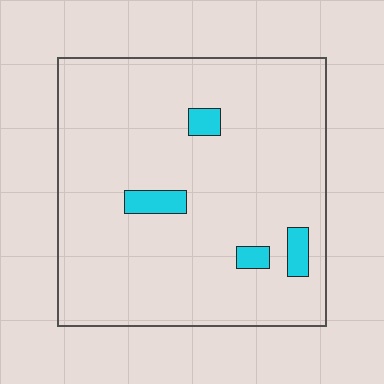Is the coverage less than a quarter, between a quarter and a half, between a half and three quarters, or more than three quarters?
Less than a quarter.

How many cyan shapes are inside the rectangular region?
4.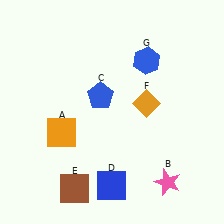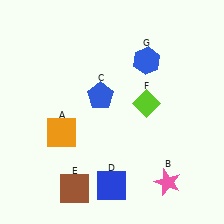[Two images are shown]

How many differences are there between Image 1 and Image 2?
There is 1 difference between the two images.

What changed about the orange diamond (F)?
In Image 1, F is orange. In Image 2, it changed to lime.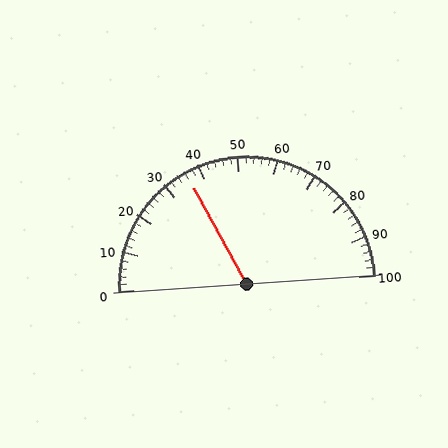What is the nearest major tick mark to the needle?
The nearest major tick mark is 40.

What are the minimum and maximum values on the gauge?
The gauge ranges from 0 to 100.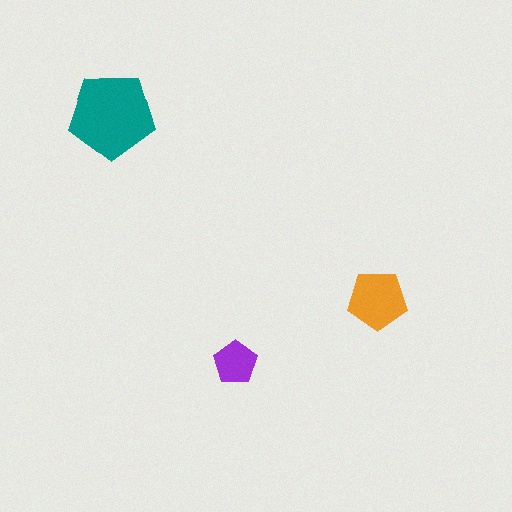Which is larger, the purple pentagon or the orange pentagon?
The orange one.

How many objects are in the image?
There are 3 objects in the image.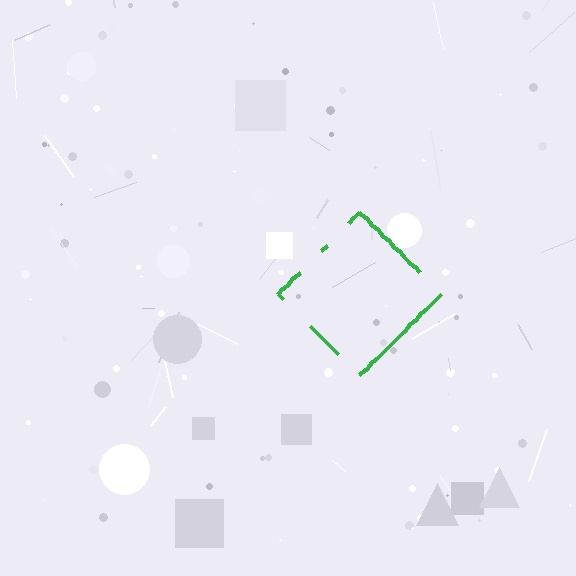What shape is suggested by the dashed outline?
The dashed outline suggests a diamond.